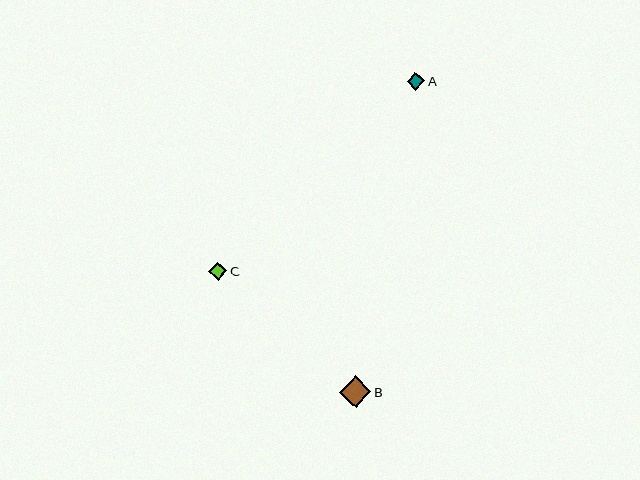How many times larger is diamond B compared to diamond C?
Diamond B is approximately 1.7 times the size of diamond C.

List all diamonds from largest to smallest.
From largest to smallest: B, C, A.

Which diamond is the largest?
Diamond B is the largest with a size of approximately 31 pixels.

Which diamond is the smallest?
Diamond A is the smallest with a size of approximately 18 pixels.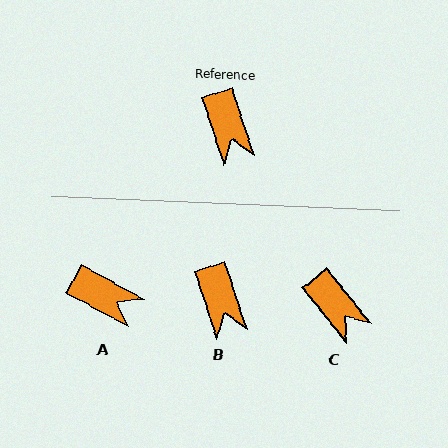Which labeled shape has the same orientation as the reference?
B.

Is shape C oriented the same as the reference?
No, it is off by about 21 degrees.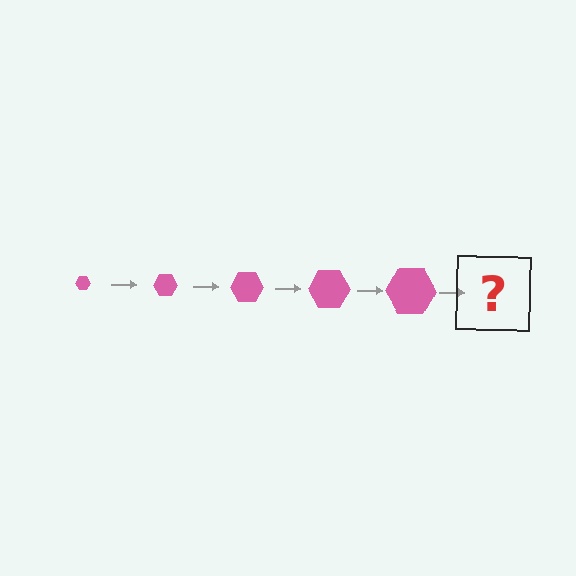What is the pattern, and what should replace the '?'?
The pattern is that the hexagon gets progressively larger each step. The '?' should be a pink hexagon, larger than the previous one.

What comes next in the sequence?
The next element should be a pink hexagon, larger than the previous one.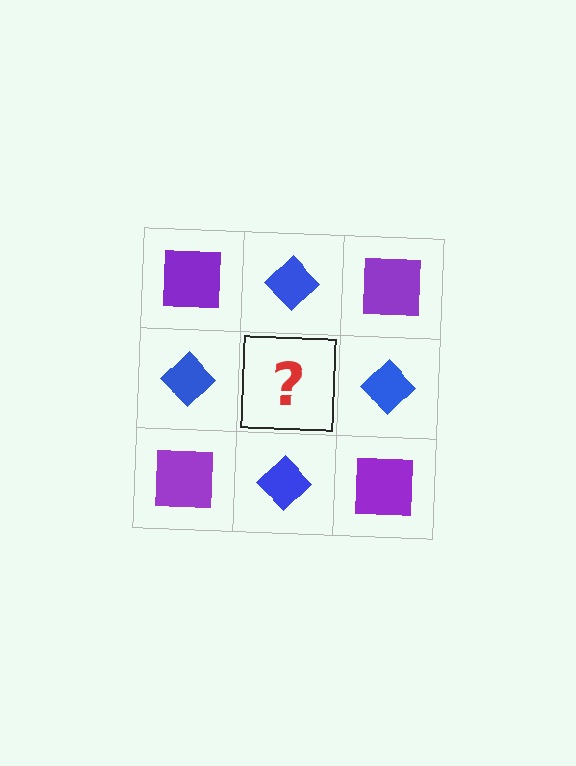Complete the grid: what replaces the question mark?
The question mark should be replaced with a purple square.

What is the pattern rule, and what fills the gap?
The rule is that it alternates purple square and blue diamond in a checkerboard pattern. The gap should be filled with a purple square.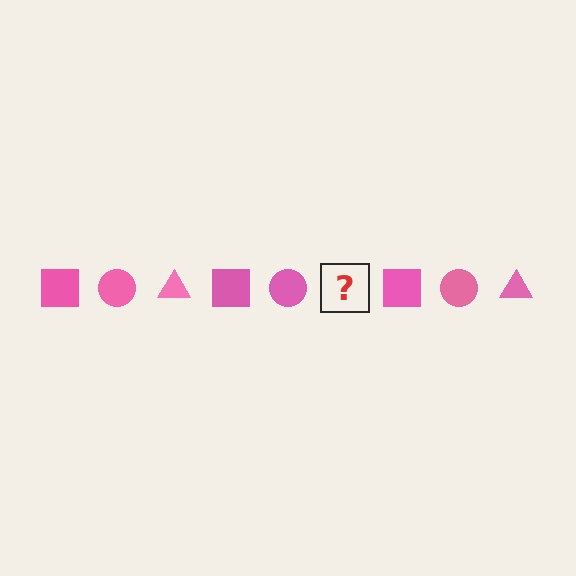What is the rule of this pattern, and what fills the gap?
The rule is that the pattern cycles through square, circle, triangle shapes in pink. The gap should be filled with a pink triangle.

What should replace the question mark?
The question mark should be replaced with a pink triangle.